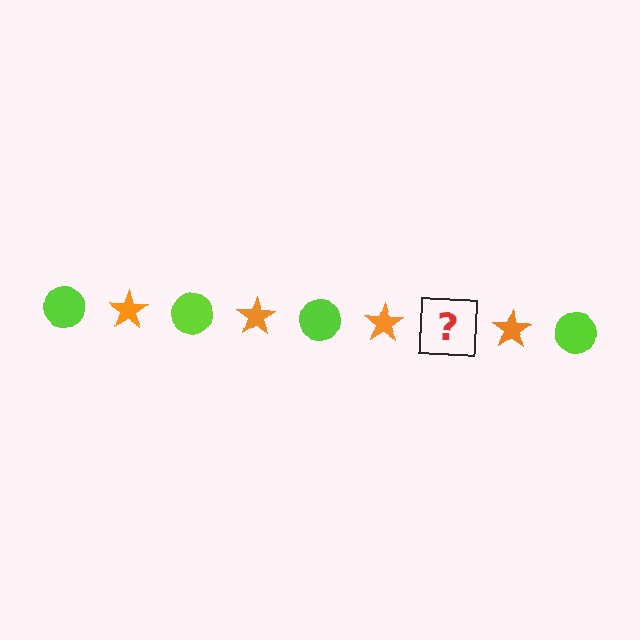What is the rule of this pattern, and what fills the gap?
The rule is that the pattern alternates between lime circle and orange star. The gap should be filled with a lime circle.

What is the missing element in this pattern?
The missing element is a lime circle.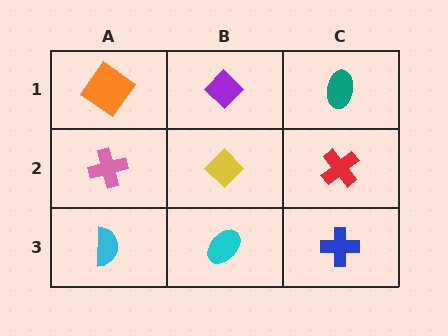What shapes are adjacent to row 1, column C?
A red cross (row 2, column C), a purple diamond (row 1, column B).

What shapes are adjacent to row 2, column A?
An orange diamond (row 1, column A), a cyan semicircle (row 3, column A), a yellow diamond (row 2, column B).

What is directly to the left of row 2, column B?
A pink cross.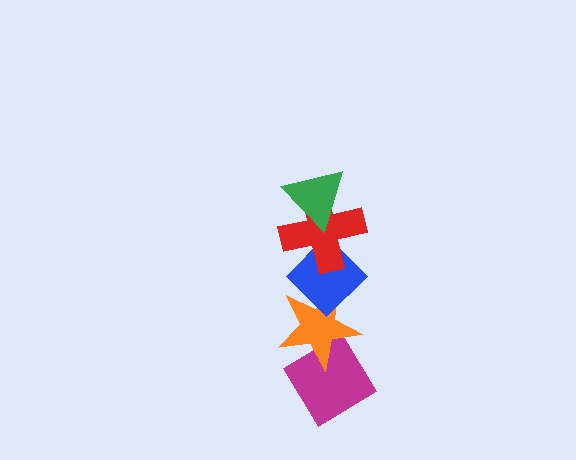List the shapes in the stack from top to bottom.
From top to bottom: the green triangle, the red cross, the blue diamond, the orange star, the magenta diamond.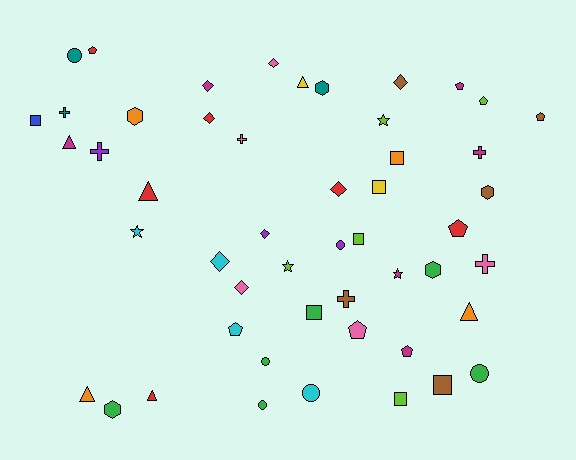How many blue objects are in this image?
There is 1 blue object.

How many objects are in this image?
There are 50 objects.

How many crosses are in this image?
There are 6 crosses.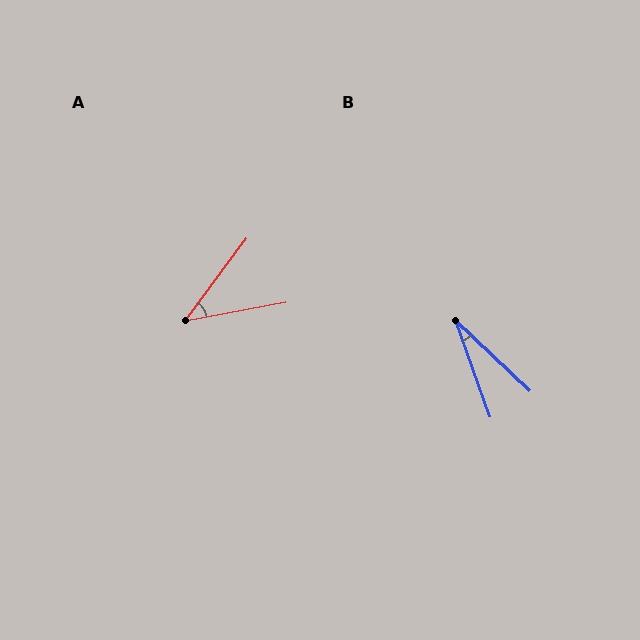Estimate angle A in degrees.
Approximately 43 degrees.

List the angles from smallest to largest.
B (27°), A (43°).